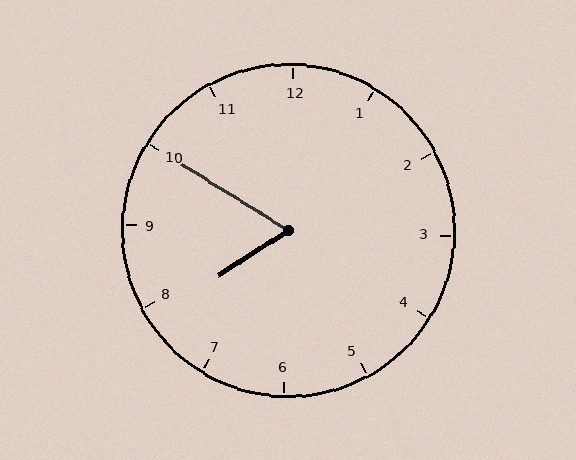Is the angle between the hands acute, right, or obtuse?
It is acute.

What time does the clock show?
7:50.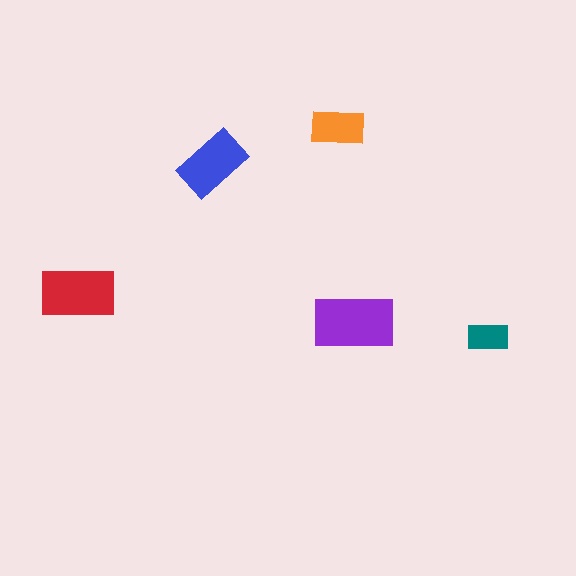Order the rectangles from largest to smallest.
the purple one, the red one, the blue one, the orange one, the teal one.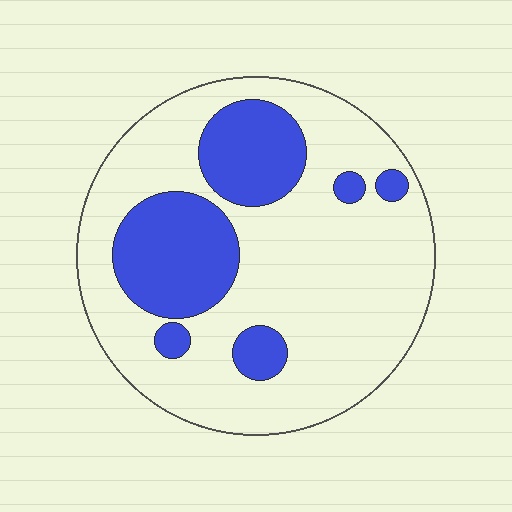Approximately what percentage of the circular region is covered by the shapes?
Approximately 25%.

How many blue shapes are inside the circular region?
6.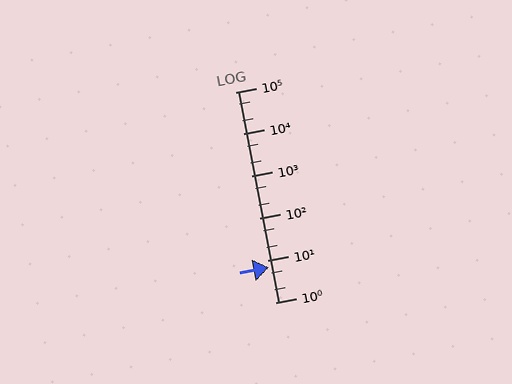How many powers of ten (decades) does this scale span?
The scale spans 5 decades, from 1 to 100000.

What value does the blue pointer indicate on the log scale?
The pointer indicates approximately 6.7.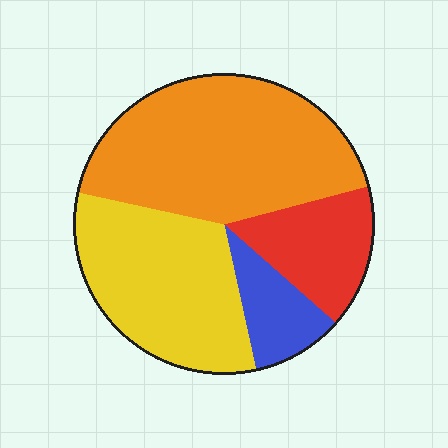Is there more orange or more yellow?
Orange.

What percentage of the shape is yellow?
Yellow takes up about one third (1/3) of the shape.